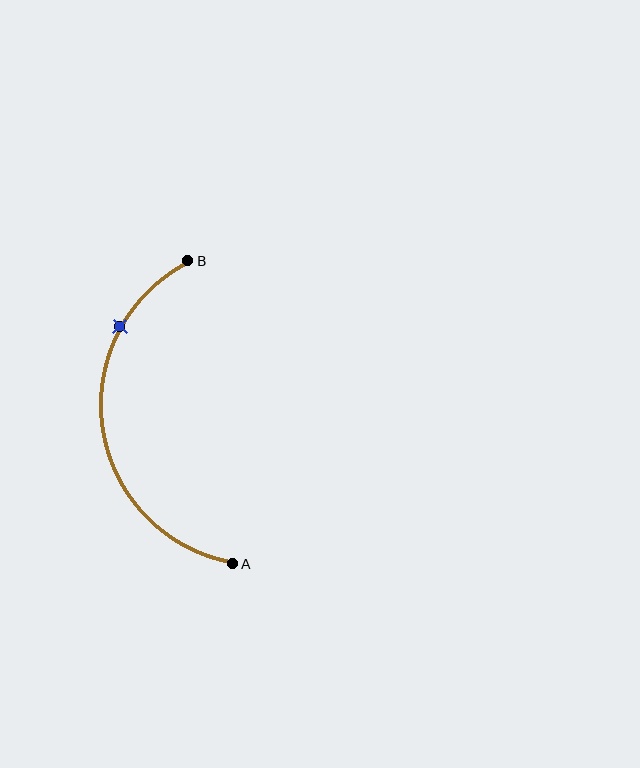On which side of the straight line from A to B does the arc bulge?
The arc bulges to the left of the straight line connecting A and B.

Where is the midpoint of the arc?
The arc midpoint is the point on the curve farthest from the straight line joining A and B. It sits to the left of that line.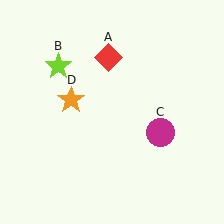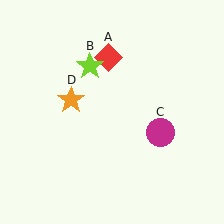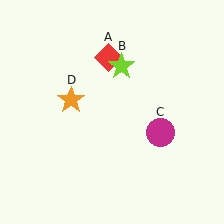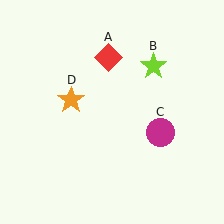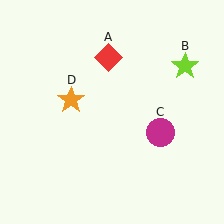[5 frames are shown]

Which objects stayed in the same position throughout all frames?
Red diamond (object A) and magenta circle (object C) and orange star (object D) remained stationary.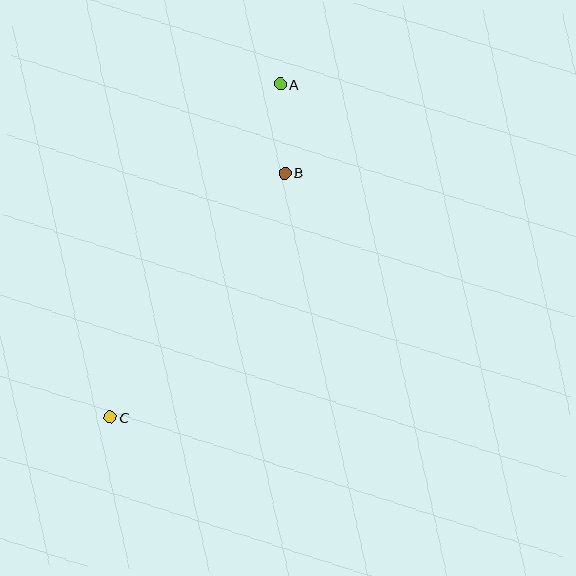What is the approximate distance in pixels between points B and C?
The distance between B and C is approximately 300 pixels.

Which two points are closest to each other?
Points A and B are closest to each other.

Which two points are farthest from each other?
Points A and C are farthest from each other.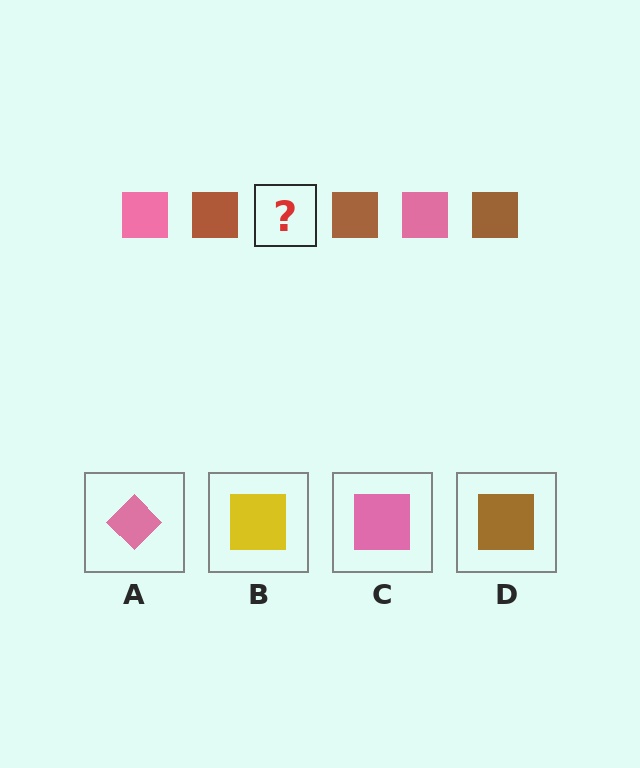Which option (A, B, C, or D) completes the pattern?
C.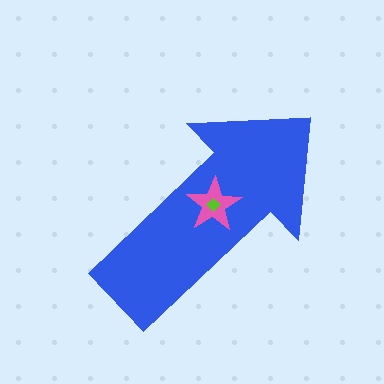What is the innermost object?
The lime diamond.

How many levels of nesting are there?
3.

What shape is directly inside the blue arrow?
The pink star.